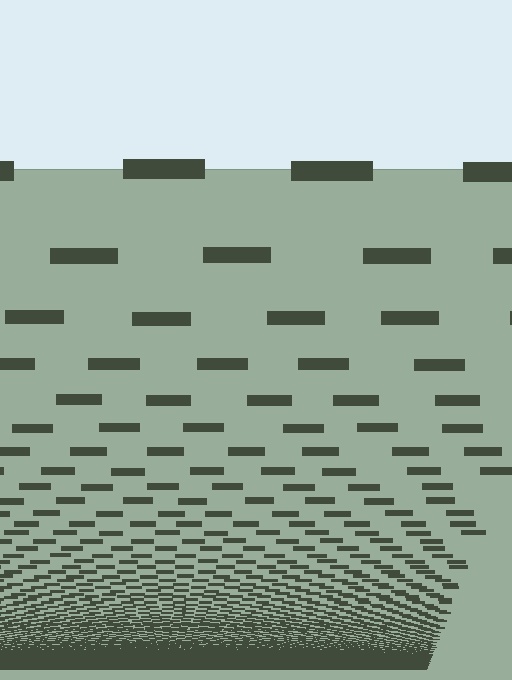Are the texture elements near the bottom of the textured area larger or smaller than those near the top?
Smaller. The gradient is inverted — elements near the bottom are smaller and denser.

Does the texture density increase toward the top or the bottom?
Density increases toward the bottom.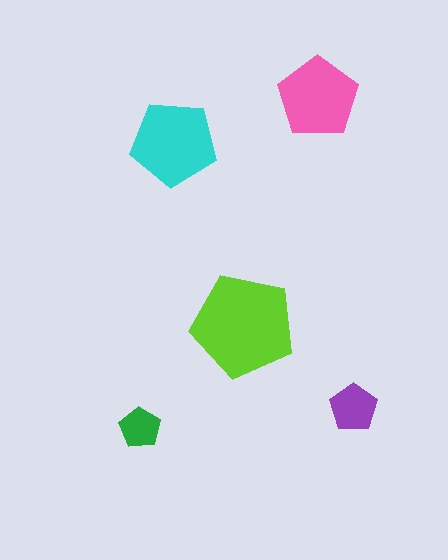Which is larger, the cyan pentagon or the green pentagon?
The cyan one.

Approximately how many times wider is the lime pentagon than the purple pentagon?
About 2 times wider.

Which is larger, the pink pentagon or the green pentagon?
The pink one.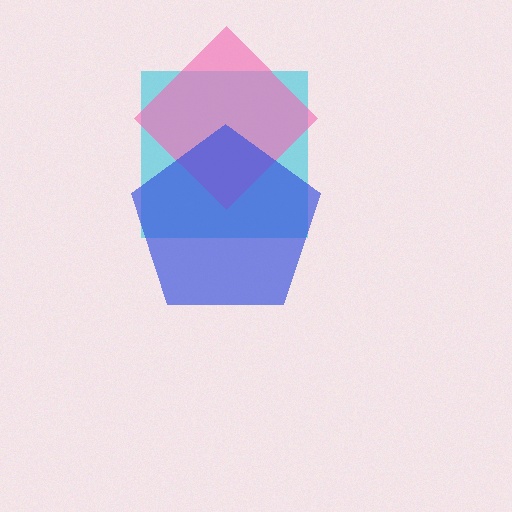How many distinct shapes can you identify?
There are 3 distinct shapes: a cyan square, a pink diamond, a blue pentagon.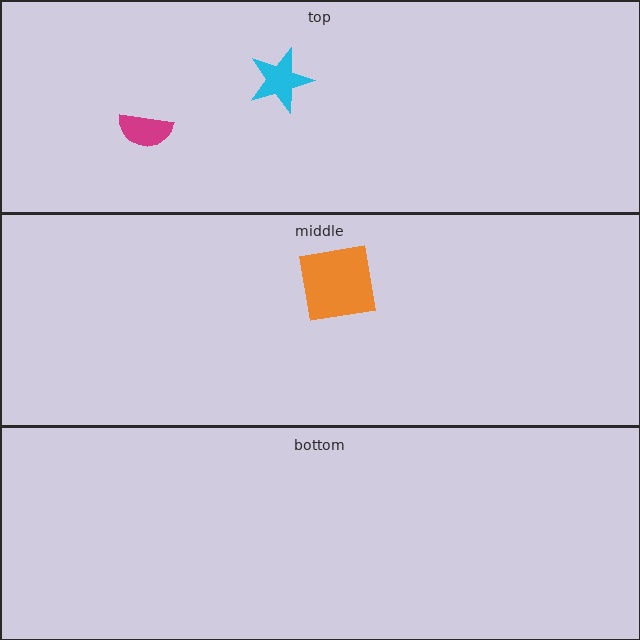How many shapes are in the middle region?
1.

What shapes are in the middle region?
The orange square.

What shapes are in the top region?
The cyan star, the magenta semicircle.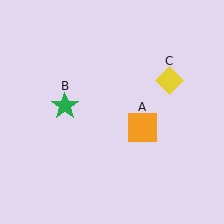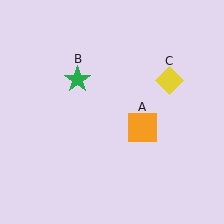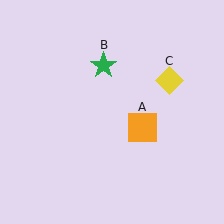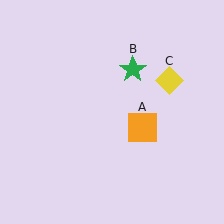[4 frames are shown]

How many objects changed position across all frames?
1 object changed position: green star (object B).